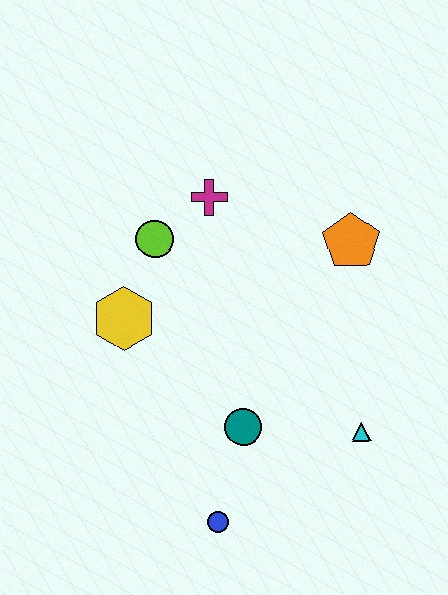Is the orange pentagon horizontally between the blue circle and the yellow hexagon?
No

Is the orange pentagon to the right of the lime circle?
Yes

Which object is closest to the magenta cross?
The lime circle is closest to the magenta cross.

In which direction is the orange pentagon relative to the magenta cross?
The orange pentagon is to the right of the magenta cross.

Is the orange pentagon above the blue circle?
Yes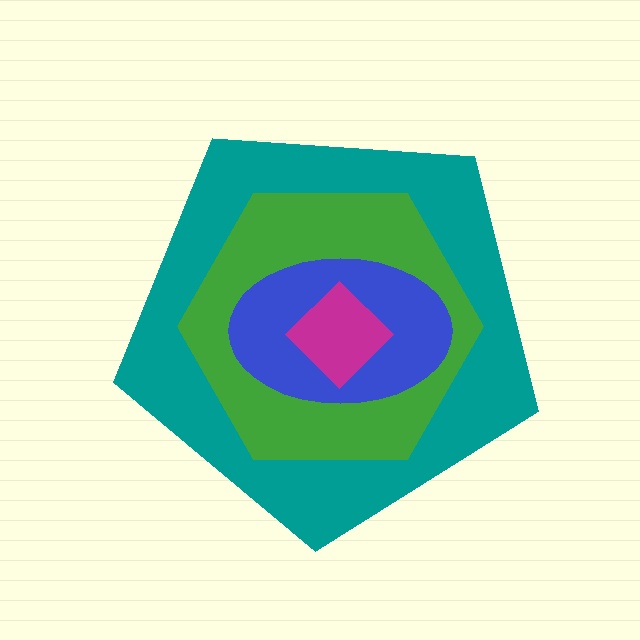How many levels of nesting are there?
4.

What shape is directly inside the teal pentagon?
The green hexagon.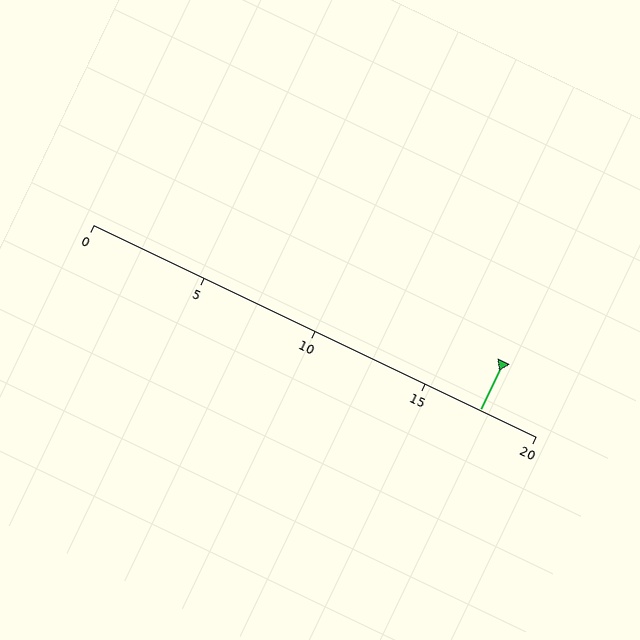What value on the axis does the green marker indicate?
The marker indicates approximately 17.5.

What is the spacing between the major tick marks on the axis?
The major ticks are spaced 5 apart.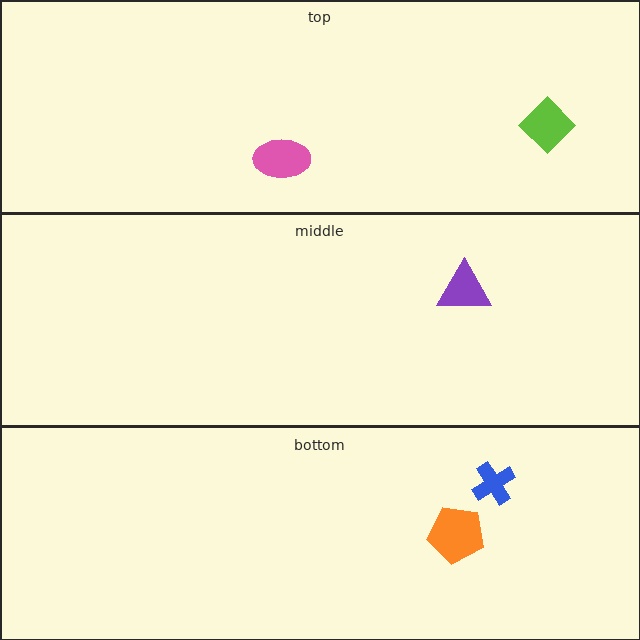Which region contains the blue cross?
The bottom region.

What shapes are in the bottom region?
The blue cross, the orange pentagon.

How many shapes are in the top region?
2.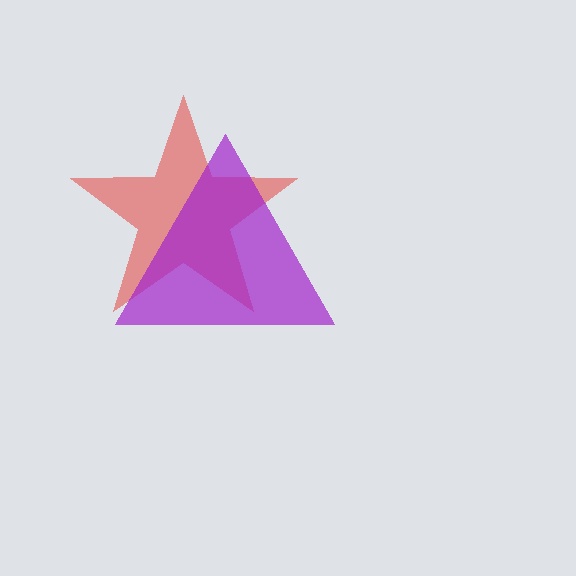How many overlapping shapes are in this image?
There are 2 overlapping shapes in the image.